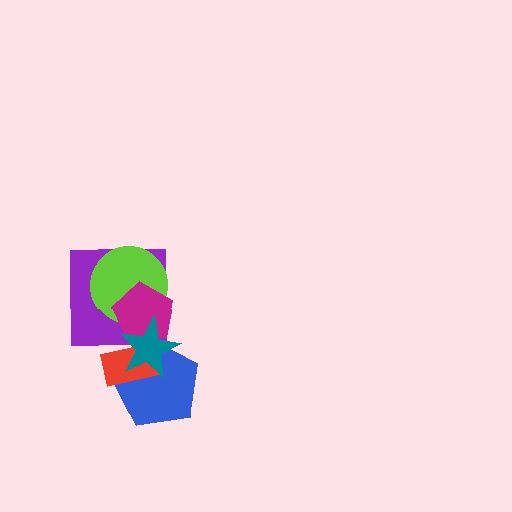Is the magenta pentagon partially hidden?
Yes, it is partially covered by another shape.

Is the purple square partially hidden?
Yes, it is partially covered by another shape.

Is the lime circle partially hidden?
Yes, it is partially covered by another shape.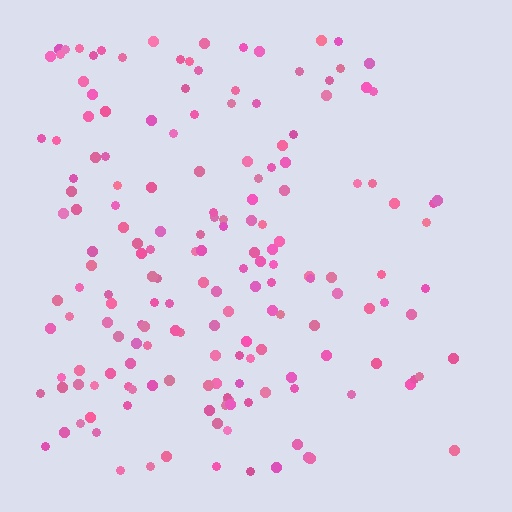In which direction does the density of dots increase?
From right to left, with the left side densest.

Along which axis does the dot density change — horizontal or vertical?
Horizontal.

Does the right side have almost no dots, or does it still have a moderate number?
Still a moderate number, just noticeably fewer than the left.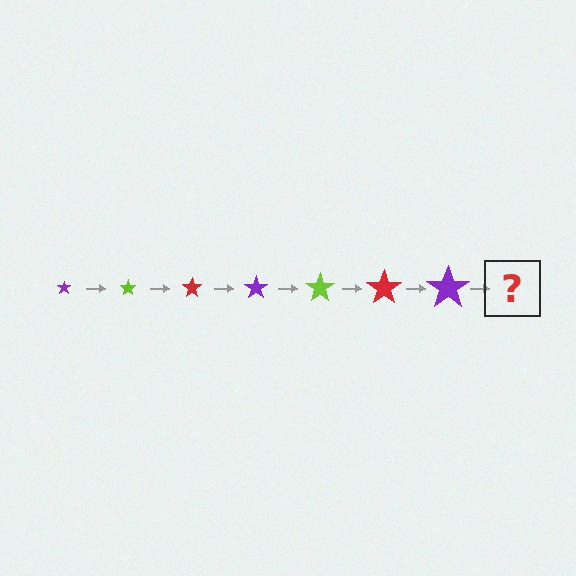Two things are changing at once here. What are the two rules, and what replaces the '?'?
The two rules are that the star grows larger each step and the color cycles through purple, lime, and red. The '?' should be a lime star, larger than the previous one.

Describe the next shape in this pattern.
It should be a lime star, larger than the previous one.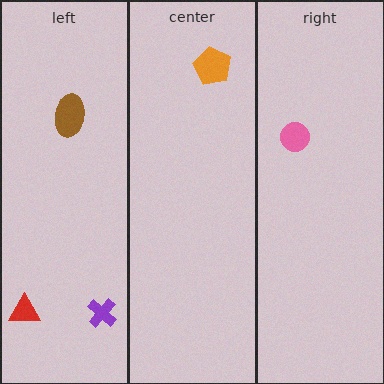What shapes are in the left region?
The red triangle, the brown ellipse, the purple cross.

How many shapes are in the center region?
1.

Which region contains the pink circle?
The right region.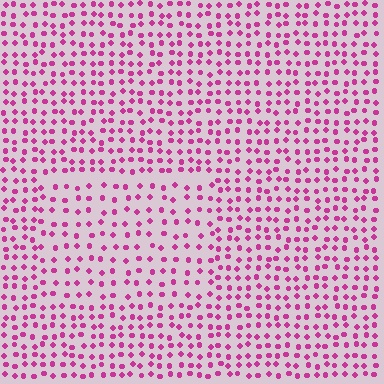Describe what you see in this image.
The image contains small magenta elements arranged at two different densities. A rectangle-shaped region is visible where the elements are less densely packed than the surrounding area.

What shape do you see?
I see a rectangle.